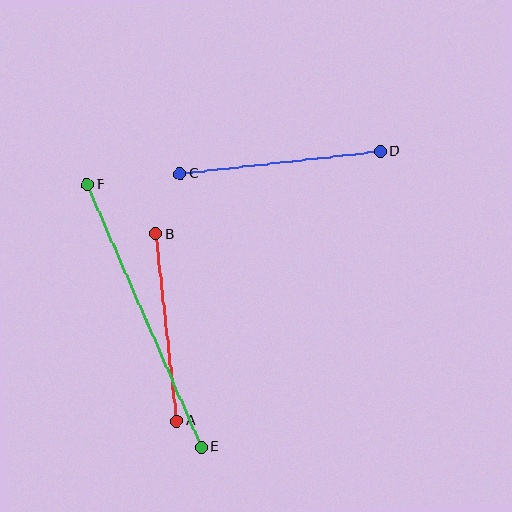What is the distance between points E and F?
The distance is approximately 286 pixels.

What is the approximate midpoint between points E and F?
The midpoint is at approximately (144, 316) pixels.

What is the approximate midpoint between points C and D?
The midpoint is at approximately (280, 162) pixels.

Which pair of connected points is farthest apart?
Points E and F are farthest apart.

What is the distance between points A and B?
The distance is approximately 188 pixels.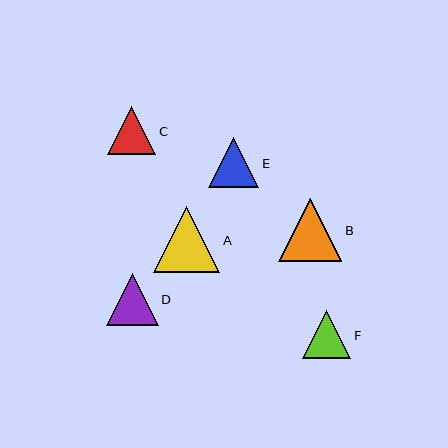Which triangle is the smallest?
Triangle C is the smallest with a size of approximately 48 pixels.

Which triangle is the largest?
Triangle A is the largest with a size of approximately 66 pixels.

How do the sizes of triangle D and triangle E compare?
Triangle D and triangle E are approximately the same size.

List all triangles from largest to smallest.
From largest to smallest: A, B, D, E, F, C.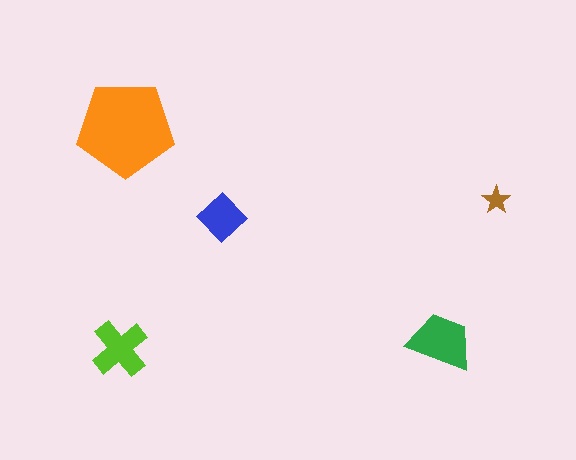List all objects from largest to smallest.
The orange pentagon, the green trapezoid, the lime cross, the blue diamond, the brown star.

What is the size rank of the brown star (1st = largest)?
5th.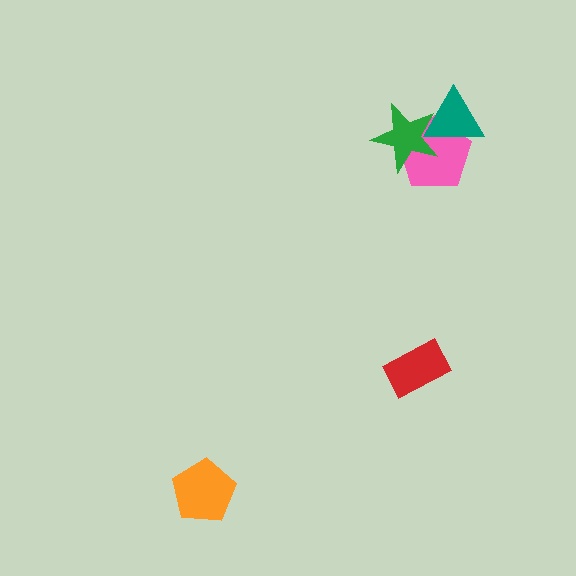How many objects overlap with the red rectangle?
0 objects overlap with the red rectangle.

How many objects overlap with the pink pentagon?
2 objects overlap with the pink pentagon.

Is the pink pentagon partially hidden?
Yes, it is partially covered by another shape.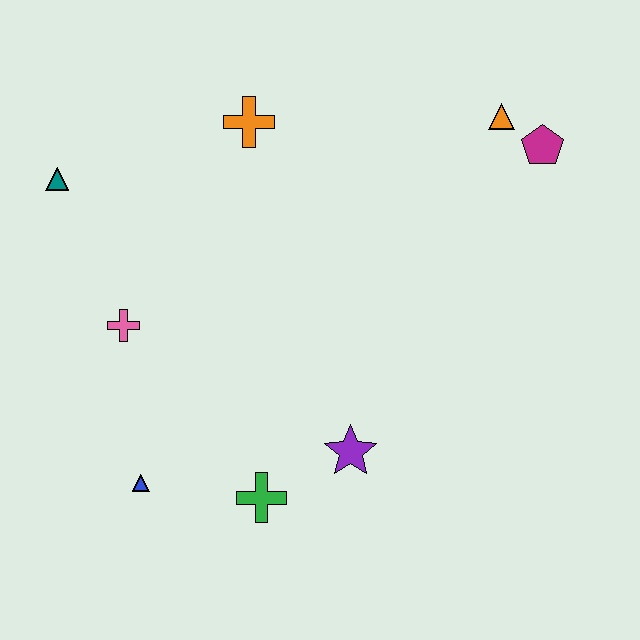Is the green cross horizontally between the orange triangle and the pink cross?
Yes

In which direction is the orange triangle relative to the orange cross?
The orange triangle is to the right of the orange cross.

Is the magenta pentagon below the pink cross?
No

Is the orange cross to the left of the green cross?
Yes